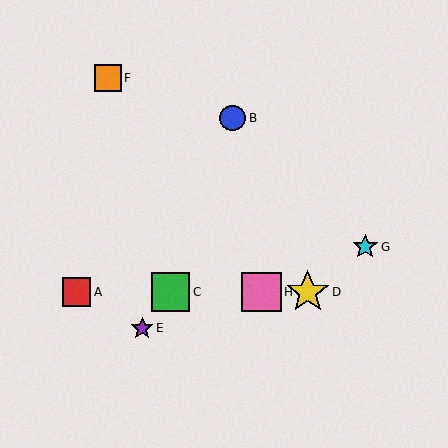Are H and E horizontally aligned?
No, H is at y≈292 and E is at y≈328.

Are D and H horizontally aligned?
Yes, both are at y≈292.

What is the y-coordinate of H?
Object H is at y≈292.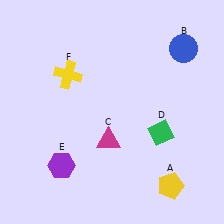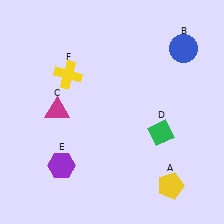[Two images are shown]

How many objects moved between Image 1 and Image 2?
1 object moved between the two images.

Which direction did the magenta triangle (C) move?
The magenta triangle (C) moved left.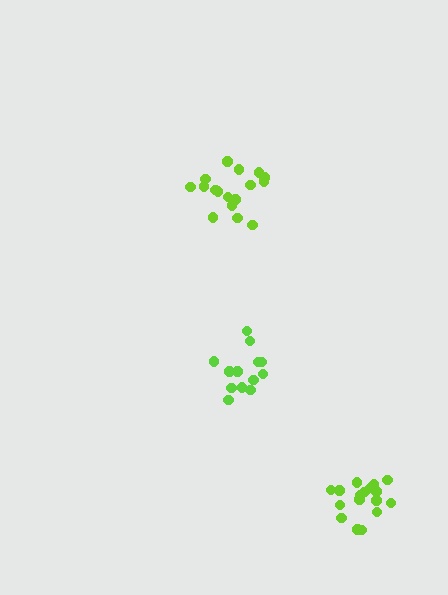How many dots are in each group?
Group 1: 17 dots, Group 2: 17 dots, Group 3: 13 dots (47 total).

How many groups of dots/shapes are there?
There are 3 groups.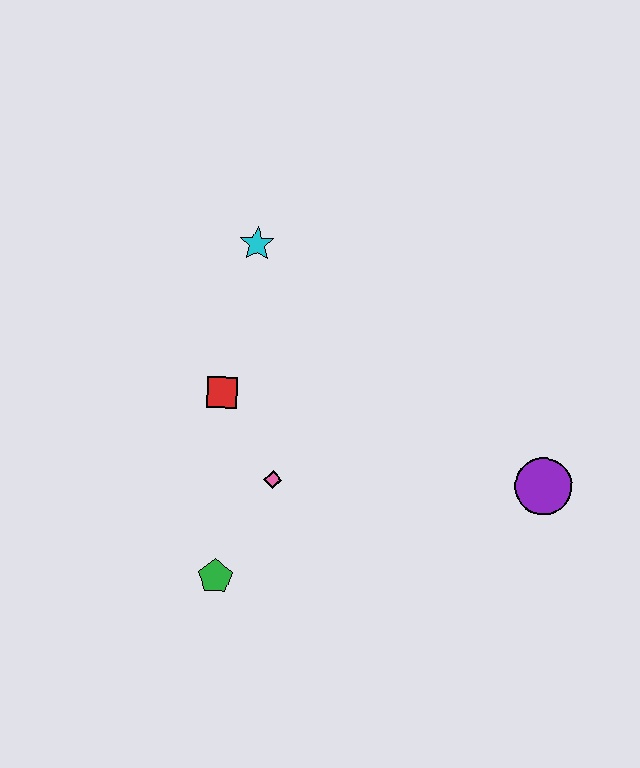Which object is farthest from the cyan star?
The purple circle is farthest from the cyan star.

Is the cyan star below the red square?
No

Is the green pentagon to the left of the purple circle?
Yes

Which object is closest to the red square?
The pink diamond is closest to the red square.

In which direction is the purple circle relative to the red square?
The purple circle is to the right of the red square.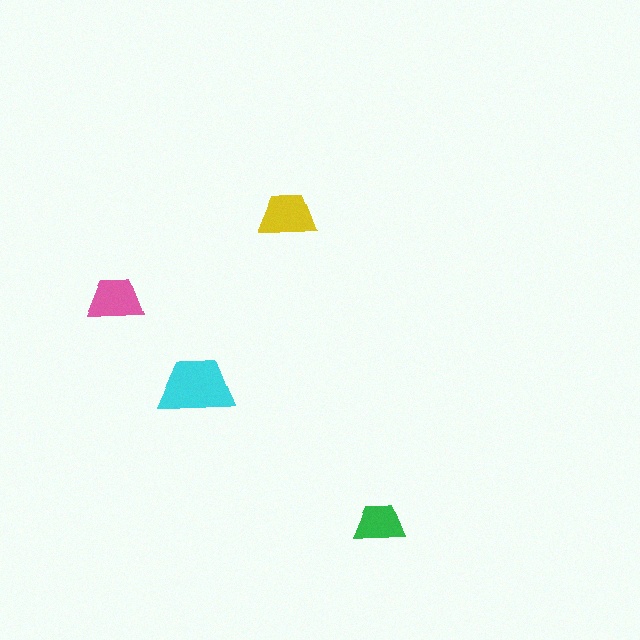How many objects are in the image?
There are 4 objects in the image.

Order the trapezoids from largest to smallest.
the cyan one, the yellow one, the pink one, the green one.